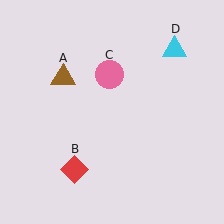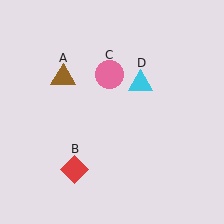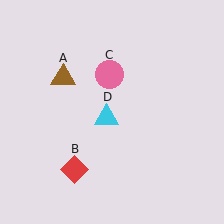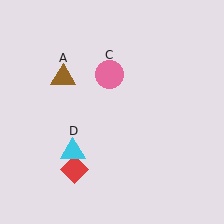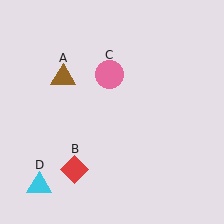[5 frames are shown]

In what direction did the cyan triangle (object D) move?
The cyan triangle (object D) moved down and to the left.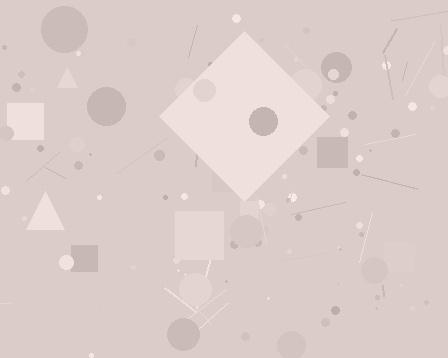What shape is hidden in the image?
A diamond is hidden in the image.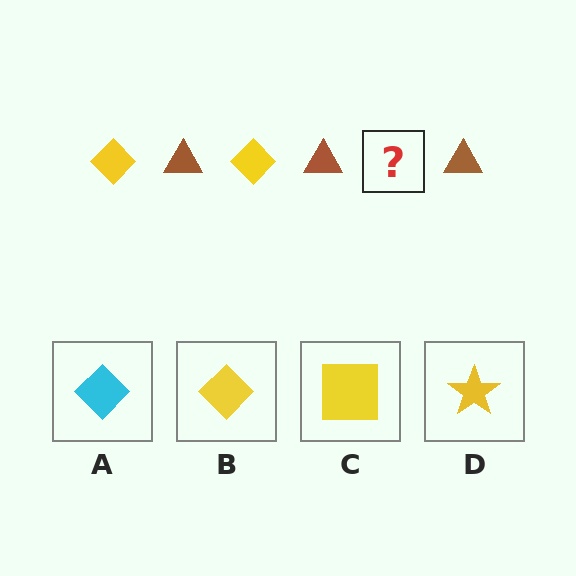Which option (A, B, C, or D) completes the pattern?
B.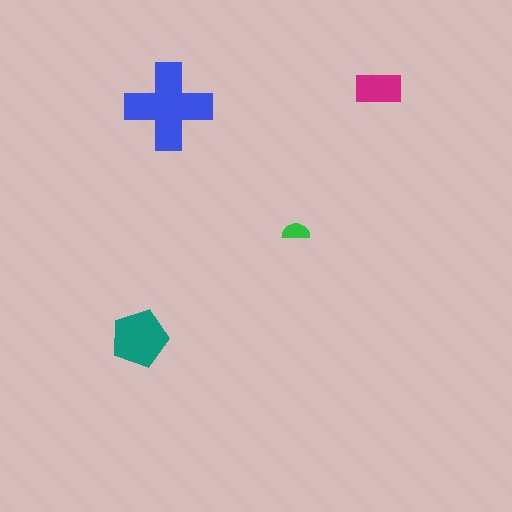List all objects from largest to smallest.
The blue cross, the teal pentagon, the magenta rectangle, the green semicircle.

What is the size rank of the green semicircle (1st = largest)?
4th.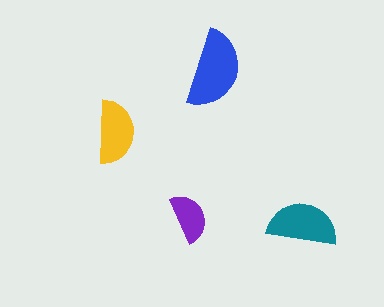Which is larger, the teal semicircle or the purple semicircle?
The teal one.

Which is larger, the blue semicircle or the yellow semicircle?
The blue one.